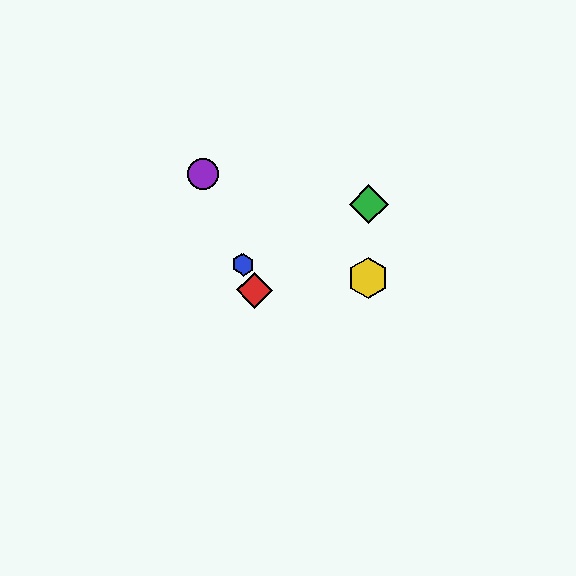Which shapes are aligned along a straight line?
The red diamond, the blue hexagon, the purple circle are aligned along a straight line.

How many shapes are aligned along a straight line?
3 shapes (the red diamond, the blue hexagon, the purple circle) are aligned along a straight line.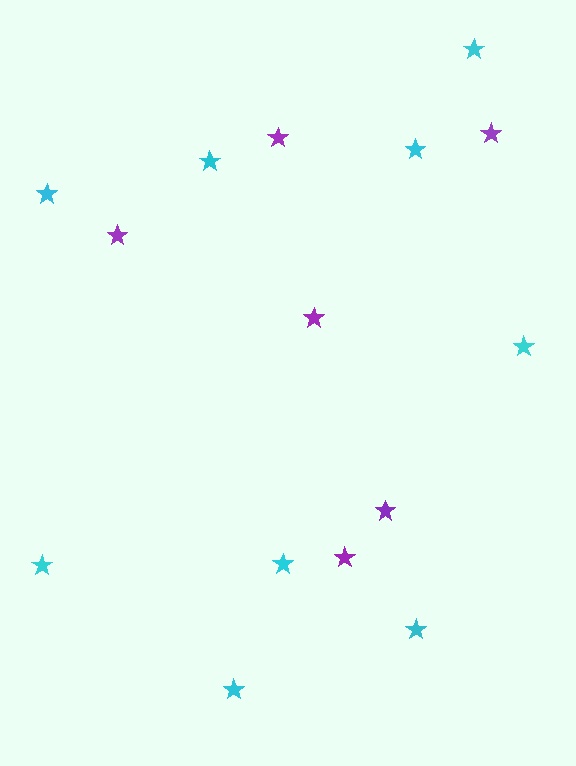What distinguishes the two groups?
There are 2 groups: one group of purple stars (6) and one group of cyan stars (9).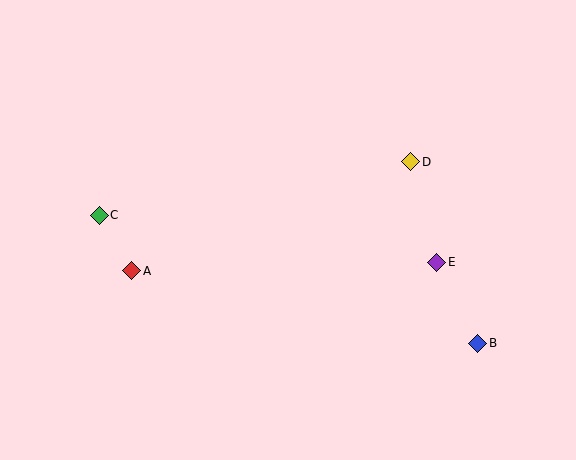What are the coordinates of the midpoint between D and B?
The midpoint between D and B is at (444, 253).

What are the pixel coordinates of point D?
Point D is at (411, 162).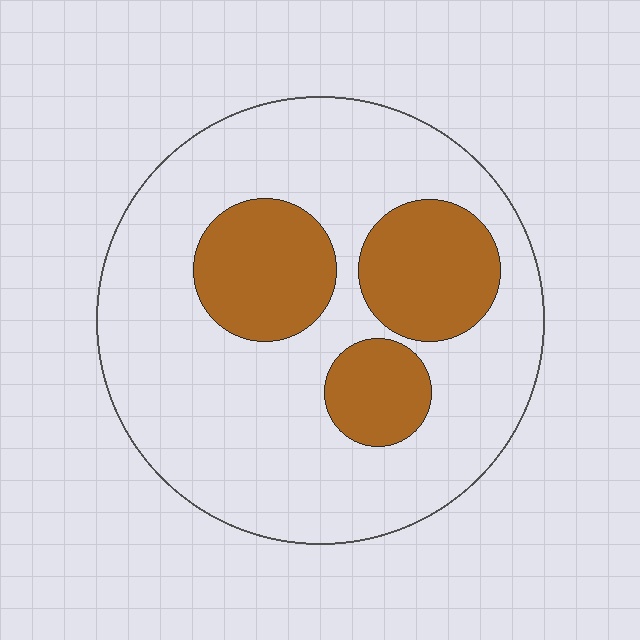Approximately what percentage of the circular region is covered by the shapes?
Approximately 25%.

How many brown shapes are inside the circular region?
3.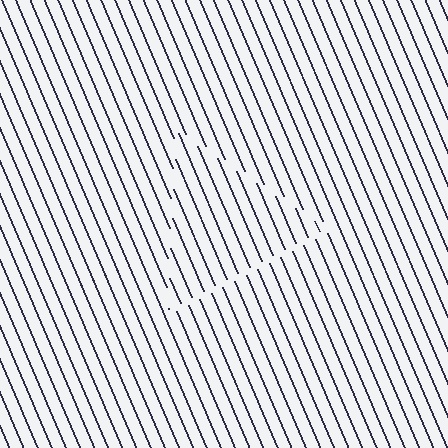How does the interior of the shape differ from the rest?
The interior of the shape contains the same grating, shifted by half a period — the contour is defined by the phase discontinuity where line-ends from the inner and outer gratings abut.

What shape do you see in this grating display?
An illusory triangle. The interior of the shape contains the same grating, shifted by half a period — the contour is defined by the phase discontinuity where line-ends from the inner and outer gratings abut.